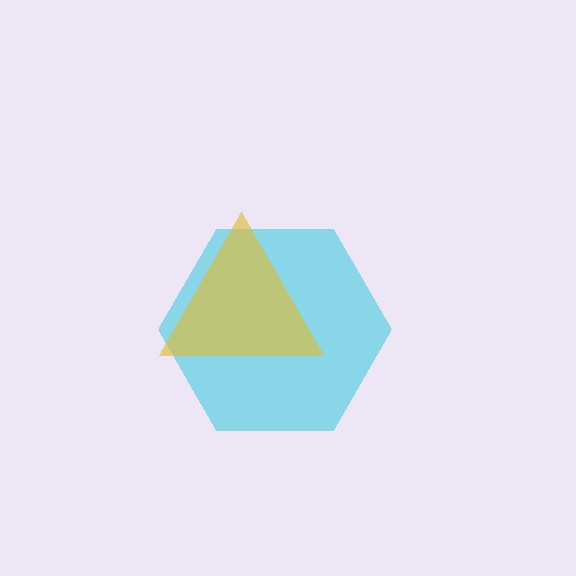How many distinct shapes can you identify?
There are 2 distinct shapes: a cyan hexagon, a yellow triangle.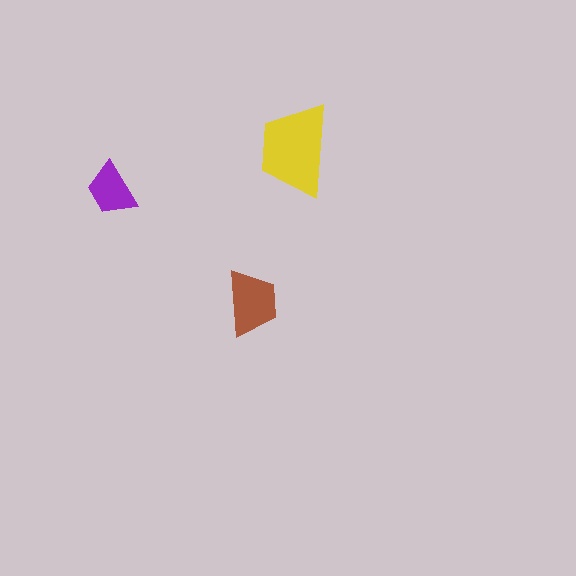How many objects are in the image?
There are 3 objects in the image.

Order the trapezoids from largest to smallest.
the yellow one, the brown one, the purple one.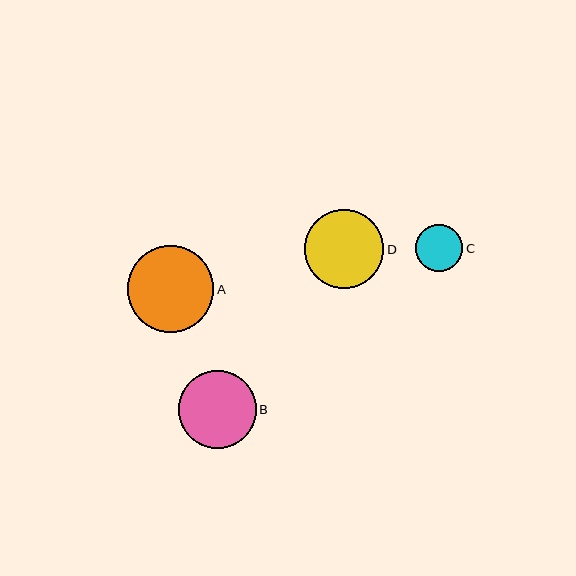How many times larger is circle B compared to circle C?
Circle B is approximately 1.7 times the size of circle C.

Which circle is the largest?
Circle A is the largest with a size of approximately 87 pixels.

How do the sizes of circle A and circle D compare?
Circle A and circle D are approximately the same size.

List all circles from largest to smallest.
From largest to smallest: A, D, B, C.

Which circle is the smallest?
Circle C is the smallest with a size of approximately 47 pixels.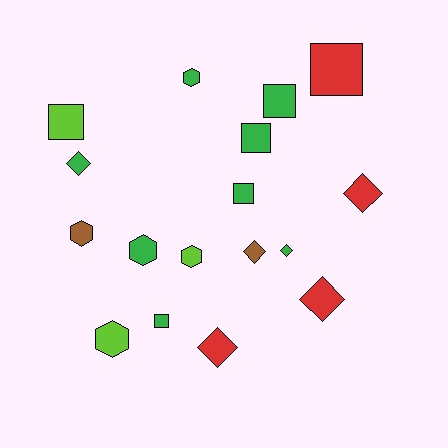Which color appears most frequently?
Green, with 8 objects.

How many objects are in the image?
There are 17 objects.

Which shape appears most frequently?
Square, with 6 objects.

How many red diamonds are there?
There are 3 red diamonds.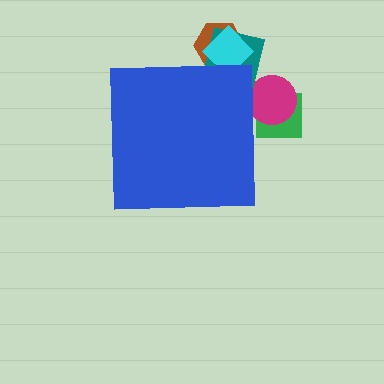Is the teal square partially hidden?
Yes, the teal square is partially hidden behind the blue square.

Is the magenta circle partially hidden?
Yes, the magenta circle is partially hidden behind the blue square.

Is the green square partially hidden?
Yes, the green square is partially hidden behind the blue square.